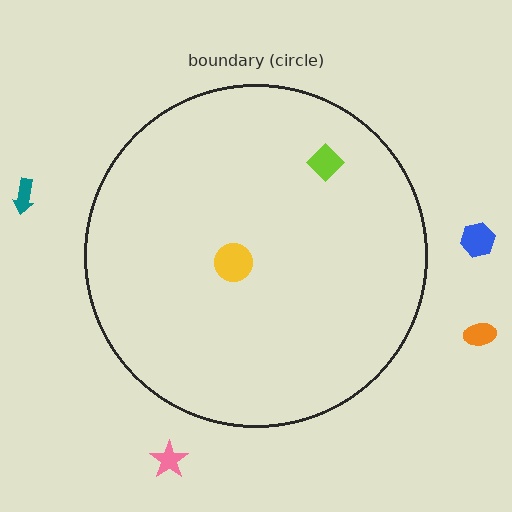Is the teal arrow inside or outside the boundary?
Outside.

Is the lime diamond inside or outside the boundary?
Inside.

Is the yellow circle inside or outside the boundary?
Inside.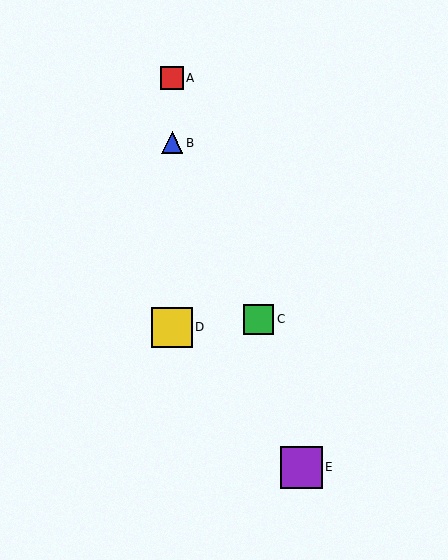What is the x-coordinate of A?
Object A is at x≈172.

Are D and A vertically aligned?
Yes, both are at x≈172.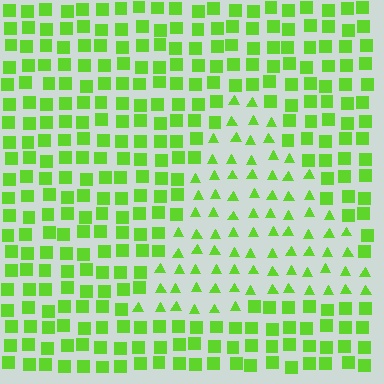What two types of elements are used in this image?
The image uses triangles inside the triangle region and squares outside it.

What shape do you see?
I see a triangle.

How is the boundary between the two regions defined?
The boundary is defined by a change in element shape: triangles inside vs. squares outside. All elements share the same color and spacing.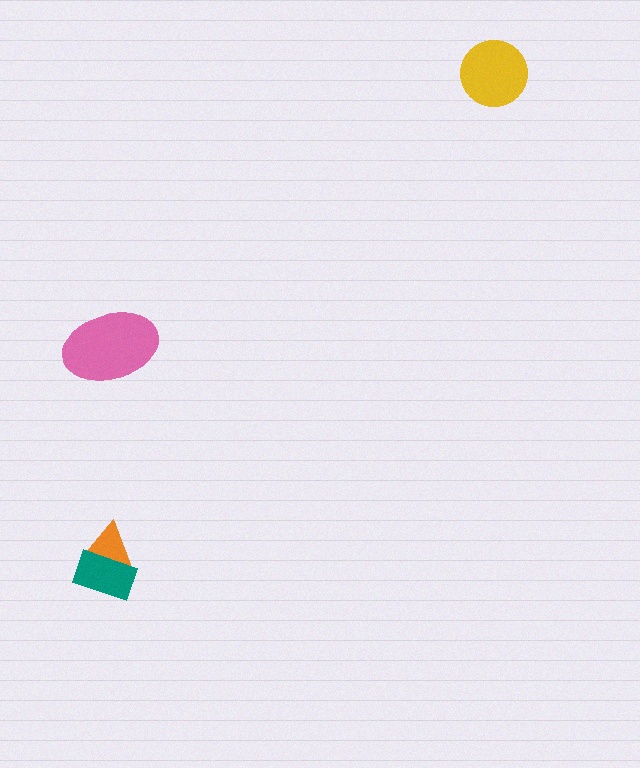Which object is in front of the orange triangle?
The teal rectangle is in front of the orange triangle.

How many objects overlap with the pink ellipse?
0 objects overlap with the pink ellipse.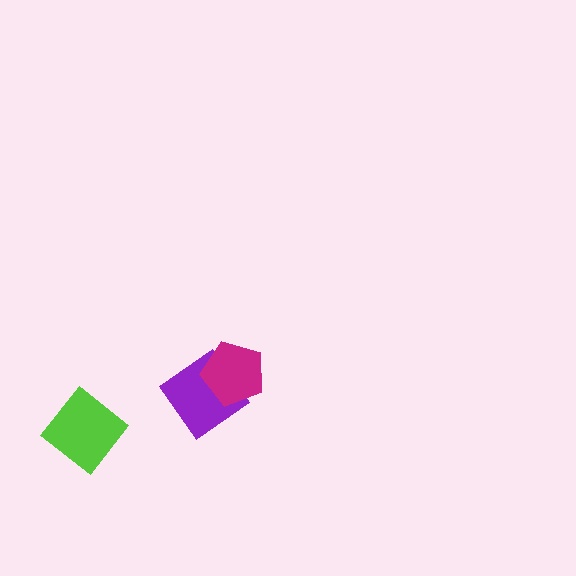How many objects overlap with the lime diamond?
0 objects overlap with the lime diamond.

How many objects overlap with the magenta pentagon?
1 object overlaps with the magenta pentagon.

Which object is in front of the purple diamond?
The magenta pentagon is in front of the purple diamond.